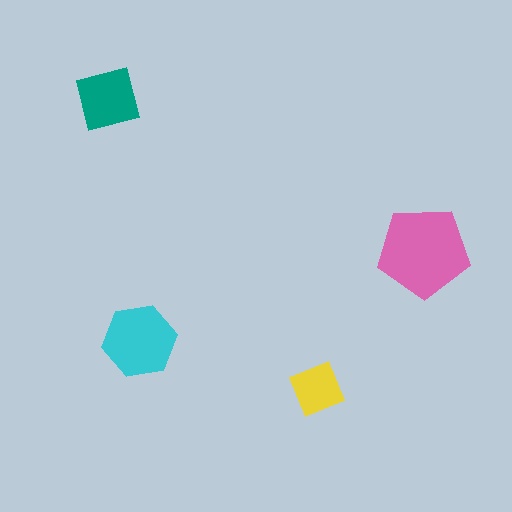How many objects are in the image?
There are 4 objects in the image.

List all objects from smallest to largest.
The yellow diamond, the teal square, the cyan hexagon, the pink pentagon.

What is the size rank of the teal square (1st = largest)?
3rd.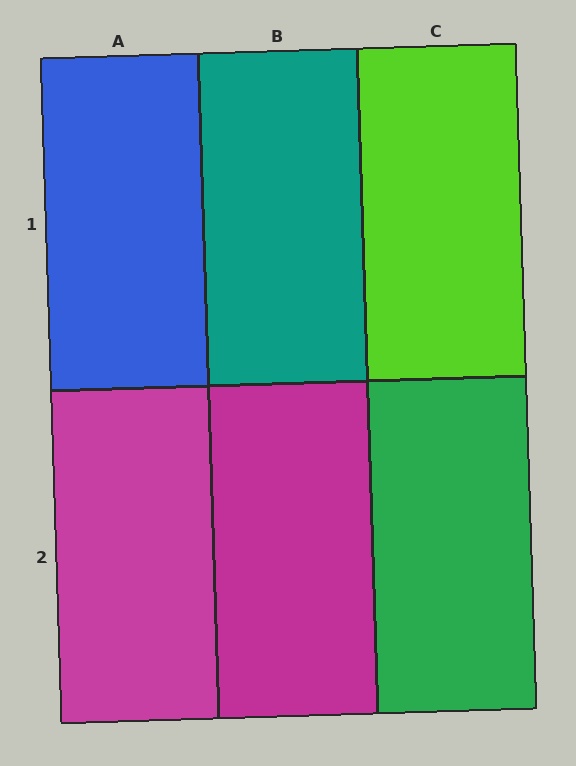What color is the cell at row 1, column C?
Lime.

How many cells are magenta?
2 cells are magenta.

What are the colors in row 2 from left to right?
Magenta, magenta, green.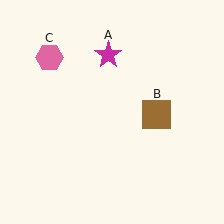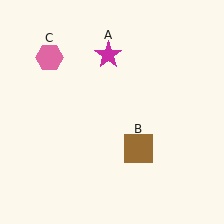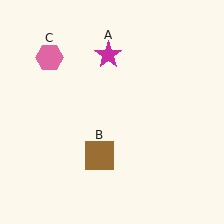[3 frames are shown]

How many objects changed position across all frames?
1 object changed position: brown square (object B).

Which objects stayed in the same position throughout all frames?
Magenta star (object A) and pink hexagon (object C) remained stationary.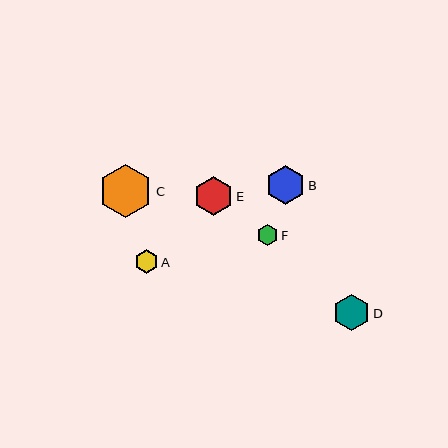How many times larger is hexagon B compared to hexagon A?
Hexagon B is approximately 1.7 times the size of hexagon A.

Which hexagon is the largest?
Hexagon C is the largest with a size of approximately 53 pixels.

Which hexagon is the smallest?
Hexagon F is the smallest with a size of approximately 22 pixels.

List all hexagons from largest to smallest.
From largest to smallest: C, B, E, D, A, F.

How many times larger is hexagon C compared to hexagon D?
Hexagon C is approximately 1.5 times the size of hexagon D.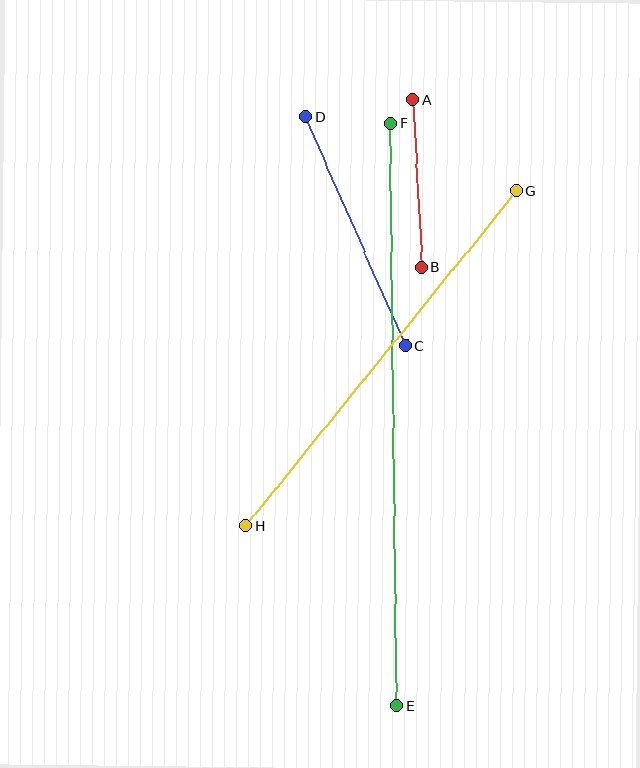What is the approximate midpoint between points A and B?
The midpoint is at approximately (417, 184) pixels.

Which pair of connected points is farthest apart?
Points E and F are farthest apart.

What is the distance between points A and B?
The distance is approximately 168 pixels.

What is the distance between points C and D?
The distance is approximately 250 pixels.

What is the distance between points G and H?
The distance is approximately 431 pixels.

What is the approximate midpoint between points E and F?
The midpoint is at approximately (394, 414) pixels.